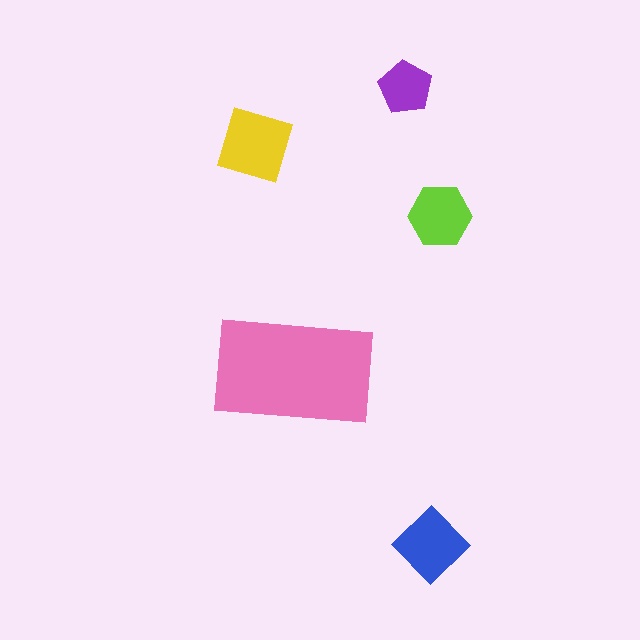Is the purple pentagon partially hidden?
No, the purple pentagon is fully visible.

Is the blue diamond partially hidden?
No, the blue diamond is fully visible.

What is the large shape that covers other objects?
A pink rectangle.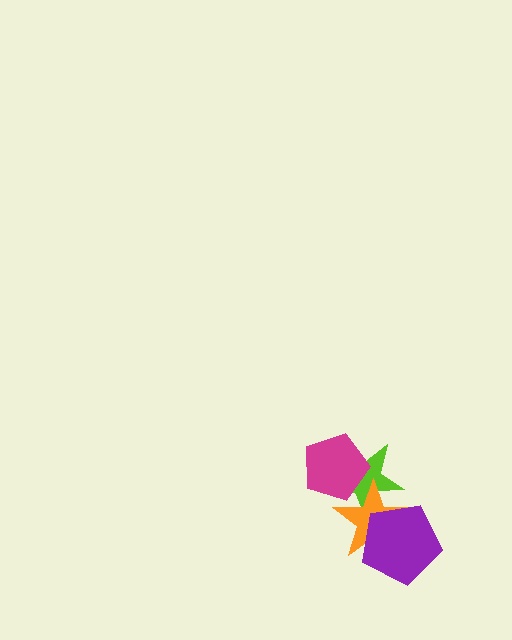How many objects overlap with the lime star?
3 objects overlap with the lime star.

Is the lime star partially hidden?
Yes, it is partially covered by another shape.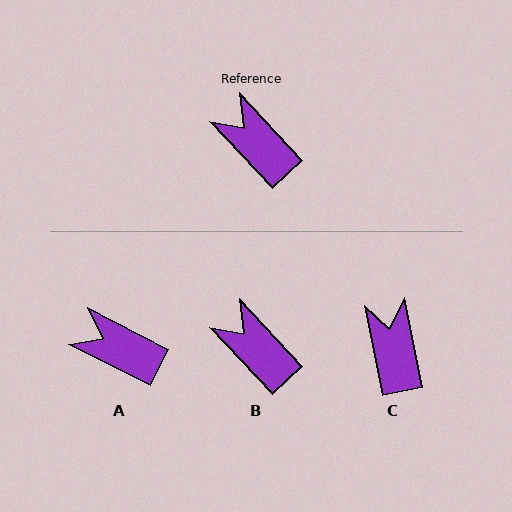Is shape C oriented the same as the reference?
No, it is off by about 31 degrees.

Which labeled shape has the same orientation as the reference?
B.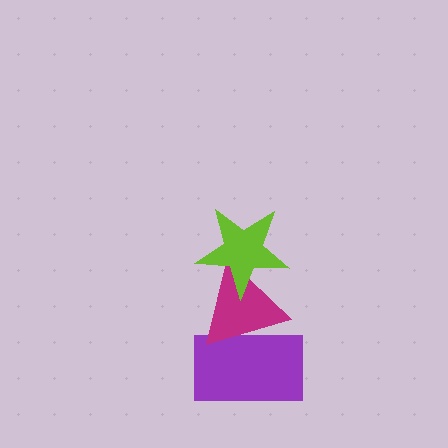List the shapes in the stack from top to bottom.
From top to bottom: the lime star, the magenta triangle, the purple rectangle.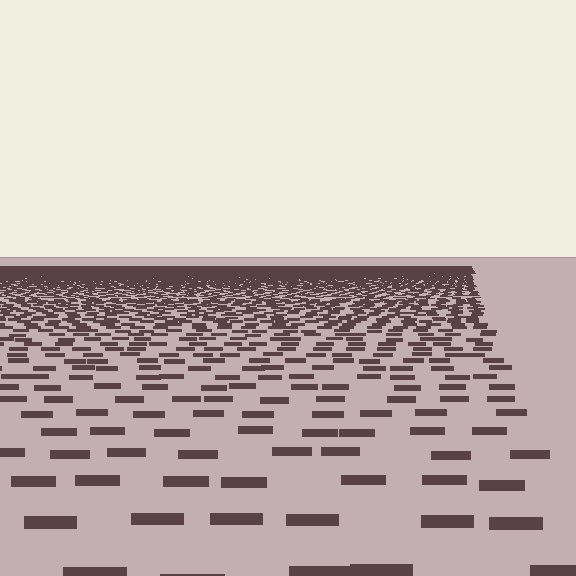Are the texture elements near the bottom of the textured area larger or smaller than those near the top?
Larger. Near the bottom, elements are closer to the viewer and appear at a bigger on-screen size.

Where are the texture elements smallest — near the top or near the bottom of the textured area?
Near the top.